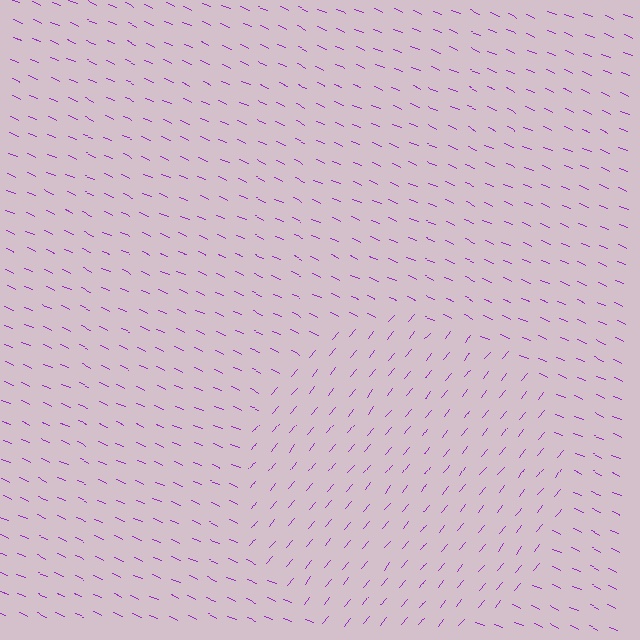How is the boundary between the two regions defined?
The boundary is defined purely by a change in line orientation (approximately 74 degrees difference). All lines are the same color and thickness.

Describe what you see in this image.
The image is filled with small purple line segments. A circle region in the image has lines oriented differently from the surrounding lines, creating a visible texture boundary.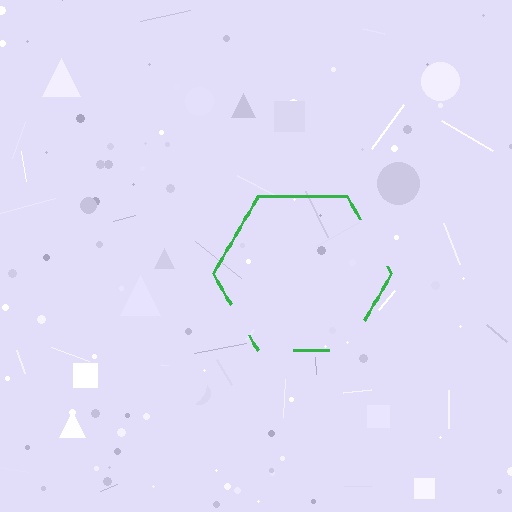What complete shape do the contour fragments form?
The contour fragments form a hexagon.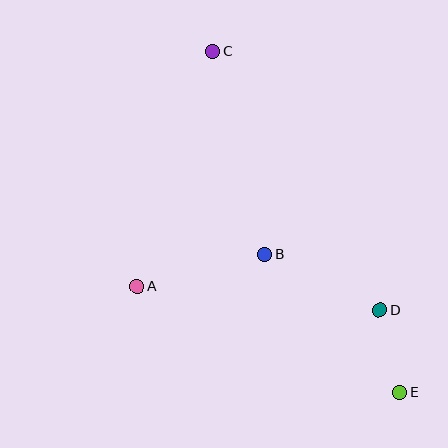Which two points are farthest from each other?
Points C and E are farthest from each other.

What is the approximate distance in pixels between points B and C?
The distance between B and C is approximately 210 pixels.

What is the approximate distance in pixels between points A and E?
The distance between A and E is approximately 283 pixels.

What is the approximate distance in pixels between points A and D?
The distance between A and D is approximately 244 pixels.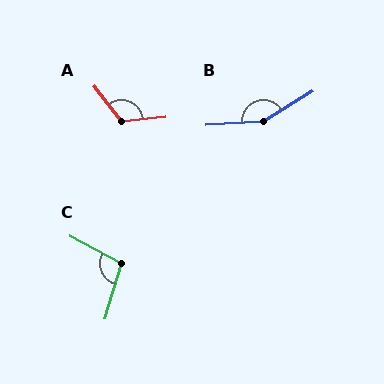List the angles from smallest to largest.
C (102°), A (122°), B (151°).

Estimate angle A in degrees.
Approximately 122 degrees.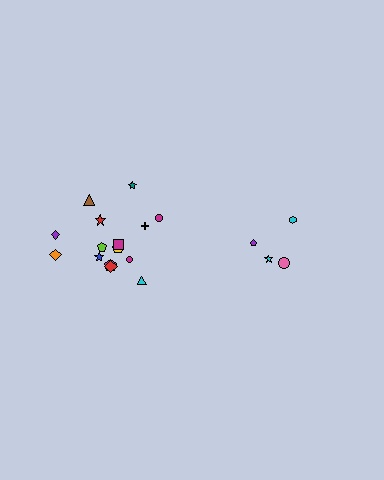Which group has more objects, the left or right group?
The left group.